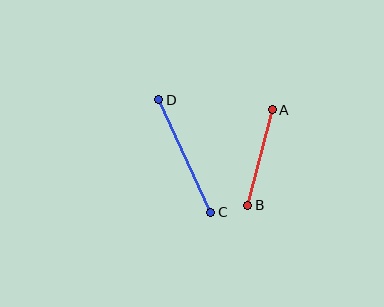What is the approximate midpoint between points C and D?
The midpoint is at approximately (185, 156) pixels.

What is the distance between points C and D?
The distance is approximately 124 pixels.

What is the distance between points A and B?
The distance is approximately 99 pixels.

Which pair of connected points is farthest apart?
Points C and D are farthest apart.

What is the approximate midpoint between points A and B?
The midpoint is at approximately (260, 158) pixels.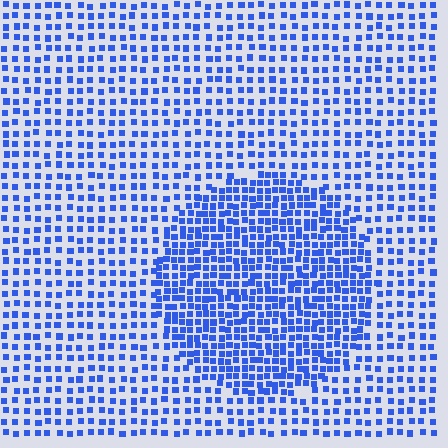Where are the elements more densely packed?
The elements are more densely packed inside the circle boundary.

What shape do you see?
I see a circle.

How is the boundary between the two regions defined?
The boundary is defined by a change in element density (approximately 1.9x ratio). All elements are the same color, size, and shape.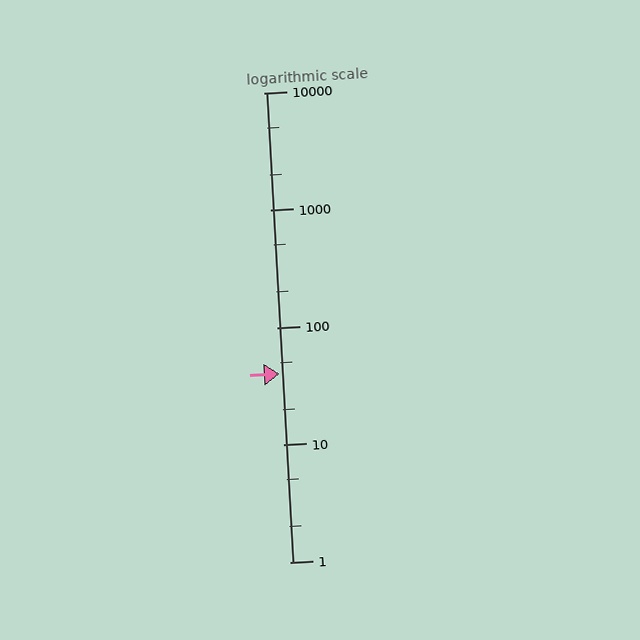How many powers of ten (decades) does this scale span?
The scale spans 4 decades, from 1 to 10000.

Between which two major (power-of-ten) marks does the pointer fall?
The pointer is between 10 and 100.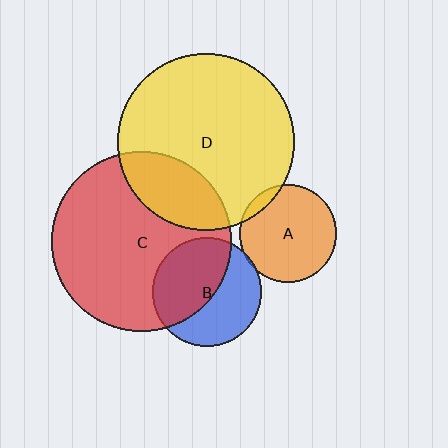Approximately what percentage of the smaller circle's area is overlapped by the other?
Approximately 5%.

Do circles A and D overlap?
Yes.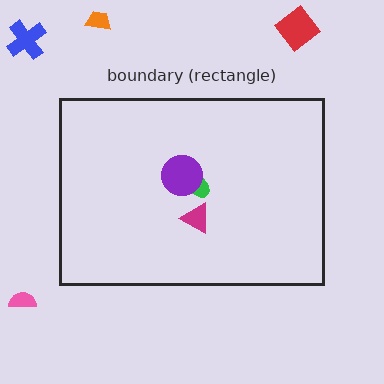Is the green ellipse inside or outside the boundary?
Inside.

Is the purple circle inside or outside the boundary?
Inside.